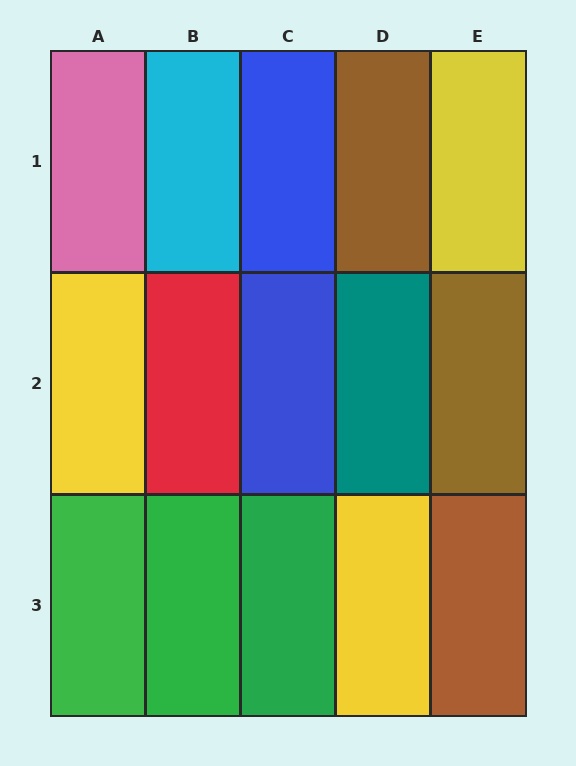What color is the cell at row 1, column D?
Brown.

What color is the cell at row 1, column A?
Pink.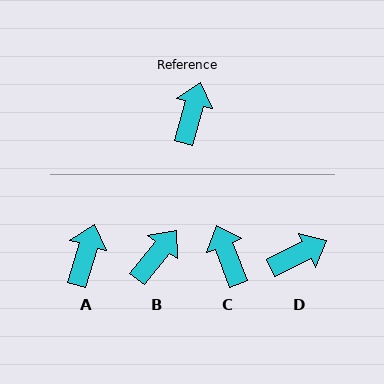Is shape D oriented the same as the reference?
No, it is off by about 48 degrees.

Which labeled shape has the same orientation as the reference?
A.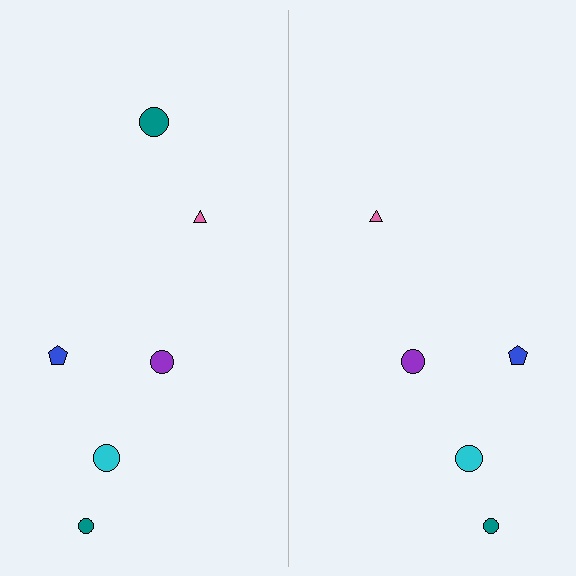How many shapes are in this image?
There are 11 shapes in this image.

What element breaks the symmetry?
A teal circle is missing from the right side.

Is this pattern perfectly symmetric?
No, the pattern is not perfectly symmetric. A teal circle is missing from the right side.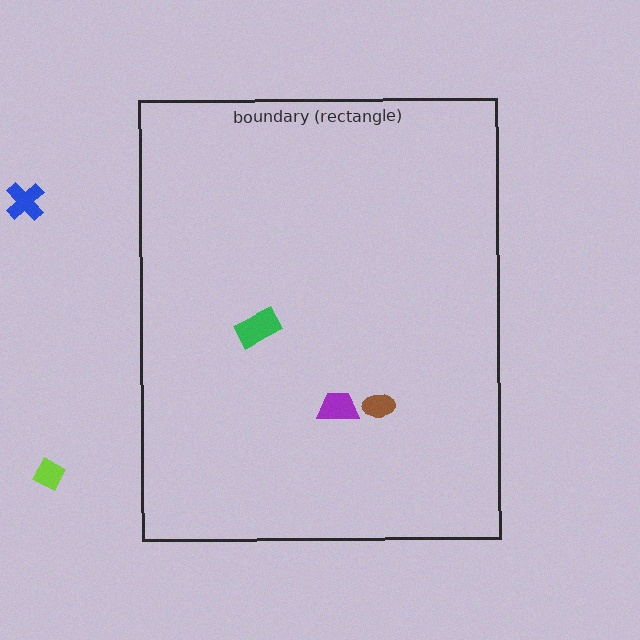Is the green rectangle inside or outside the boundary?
Inside.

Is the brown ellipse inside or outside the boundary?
Inside.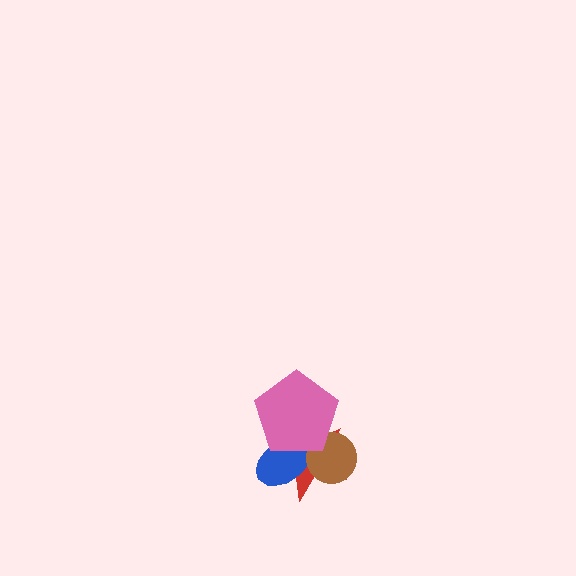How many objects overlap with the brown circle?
3 objects overlap with the brown circle.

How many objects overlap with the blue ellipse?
3 objects overlap with the blue ellipse.